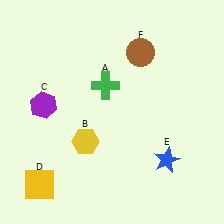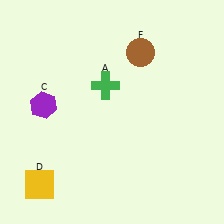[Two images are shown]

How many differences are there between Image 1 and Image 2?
There are 2 differences between the two images.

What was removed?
The yellow hexagon (B), the blue star (E) were removed in Image 2.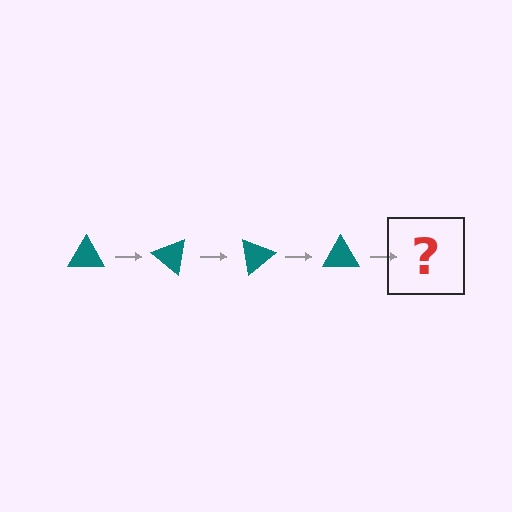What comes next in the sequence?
The next element should be a teal triangle rotated 160 degrees.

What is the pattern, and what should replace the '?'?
The pattern is that the triangle rotates 40 degrees each step. The '?' should be a teal triangle rotated 160 degrees.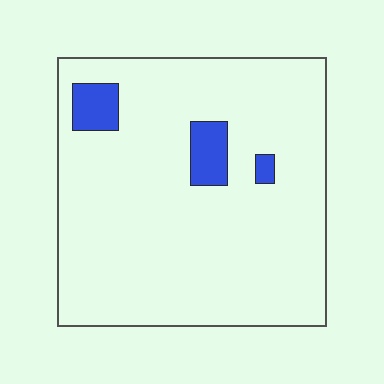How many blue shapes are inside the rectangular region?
3.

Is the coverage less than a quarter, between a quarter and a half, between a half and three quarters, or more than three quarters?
Less than a quarter.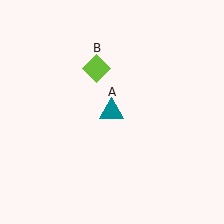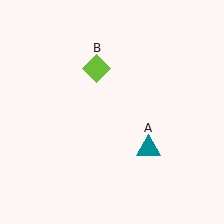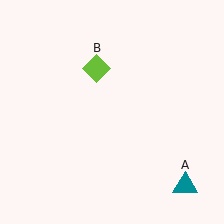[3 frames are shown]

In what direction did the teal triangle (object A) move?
The teal triangle (object A) moved down and to the right.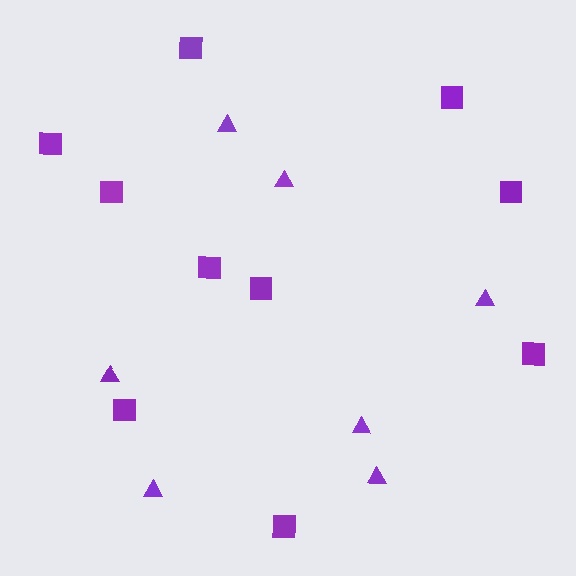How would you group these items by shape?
There are 2 groups: one group of triangles (7) and one group of squares (10).